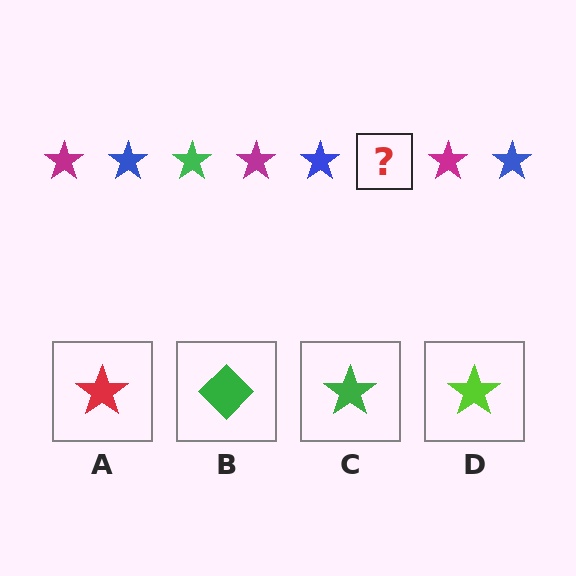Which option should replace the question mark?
Option C.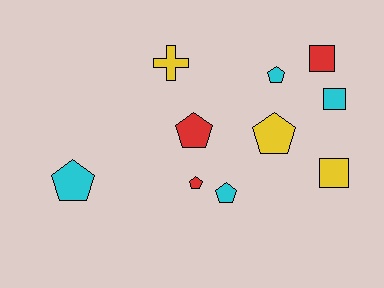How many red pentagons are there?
There are 2 red pentagons.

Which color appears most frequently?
Cyan, with 4 objects.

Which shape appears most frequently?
Pentagon, with 6 objects.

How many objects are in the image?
There are 10 objects.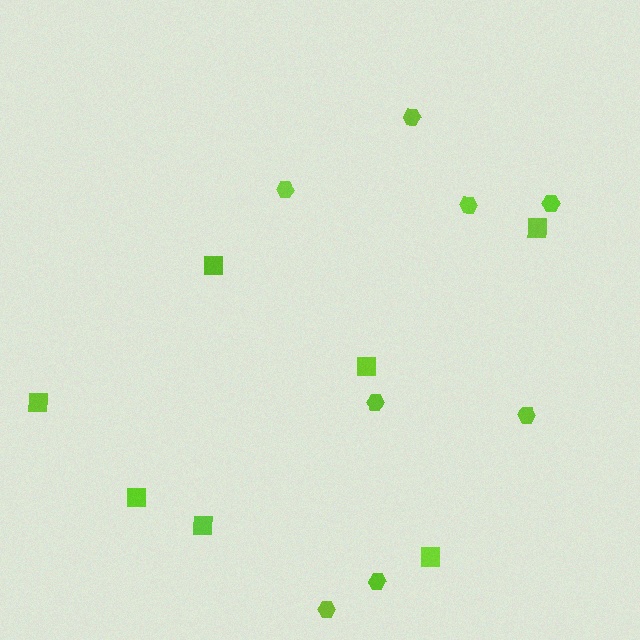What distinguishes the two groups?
There are 2 groups: one group of hexagons (8) and one group of squares (7).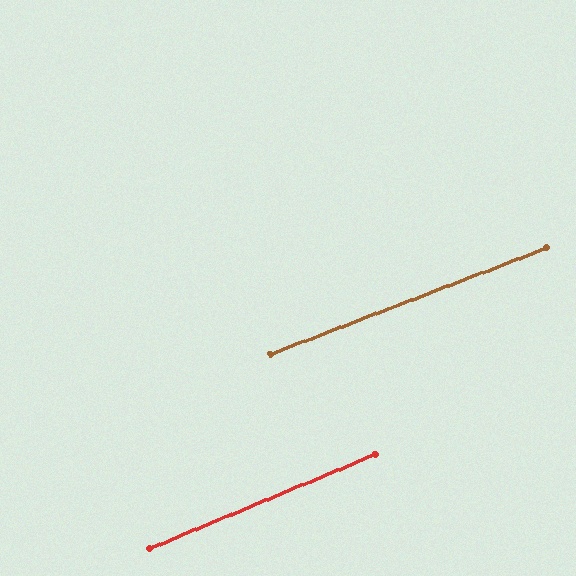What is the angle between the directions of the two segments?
Approximately 1 degree.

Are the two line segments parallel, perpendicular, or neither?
Parallel — their directions differ by only 1.4°.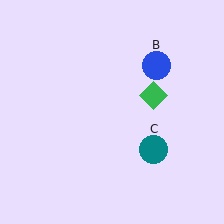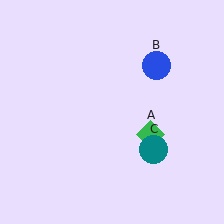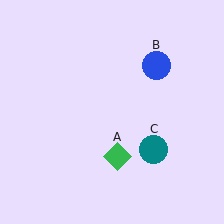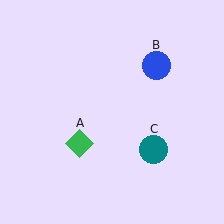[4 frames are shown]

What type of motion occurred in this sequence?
The green diamond (object A) rotated clockwise around the center of the scene.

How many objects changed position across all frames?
1 object changed position: green diamond (object A).